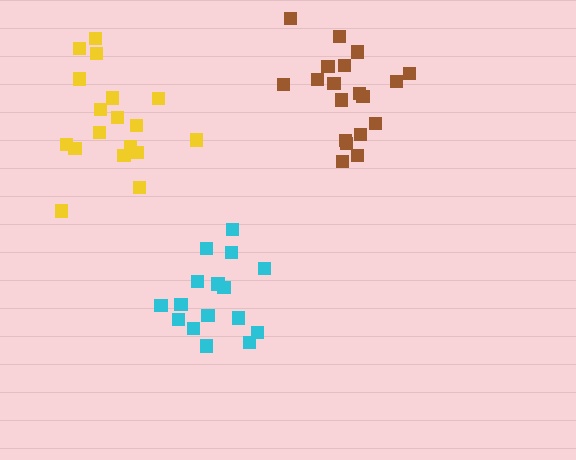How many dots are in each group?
Group 1: 18 dots, Group 2: 19 dots, Group 3: 16 dots (53 total).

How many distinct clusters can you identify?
There are 3 distinct clusters.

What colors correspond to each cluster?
The clusters are colored: yellow, brown, cyan.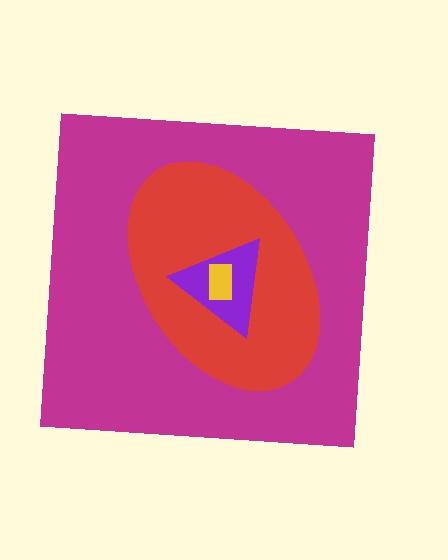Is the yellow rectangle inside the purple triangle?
Yes.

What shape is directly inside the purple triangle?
The yellow rectangle.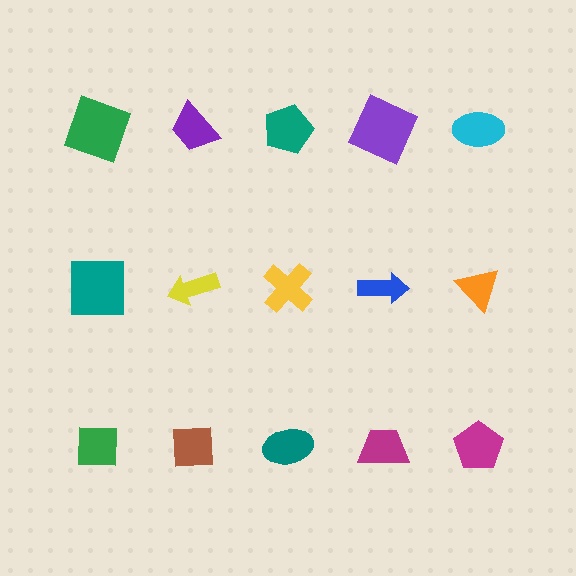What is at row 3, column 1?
A green square.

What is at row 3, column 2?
A brown square.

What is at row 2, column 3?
A yellow cross.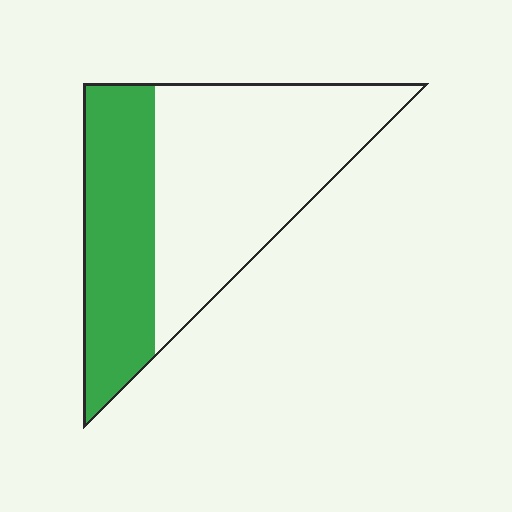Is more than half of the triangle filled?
No.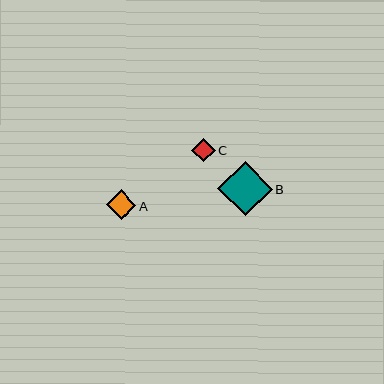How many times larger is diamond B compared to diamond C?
Diamond B is approximately 2.3 times the size of diamond C.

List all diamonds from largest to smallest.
From largest to smallest: B, A, C.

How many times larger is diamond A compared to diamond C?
Diamond A is approximately 1.3 times the size of diamond C.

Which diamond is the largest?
Diamond B is the largest with a size of approximately 54 pixels.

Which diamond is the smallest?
Diamond C is the smallest with a size of approximately 23 pixels.